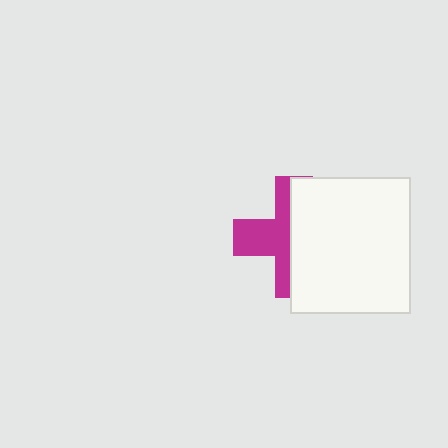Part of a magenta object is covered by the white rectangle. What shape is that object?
It is a cross.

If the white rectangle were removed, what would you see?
You would see the complete magenta cross.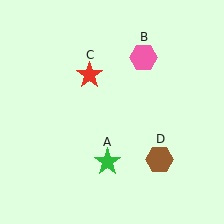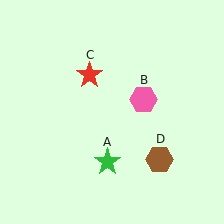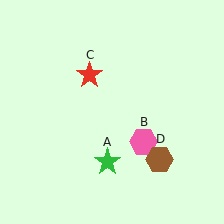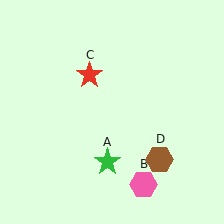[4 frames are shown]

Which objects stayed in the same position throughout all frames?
Green star (object A) and red star (object C) and brown hexagon (object D) remained stationary.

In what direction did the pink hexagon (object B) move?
The pink hexagon (object B) moved down.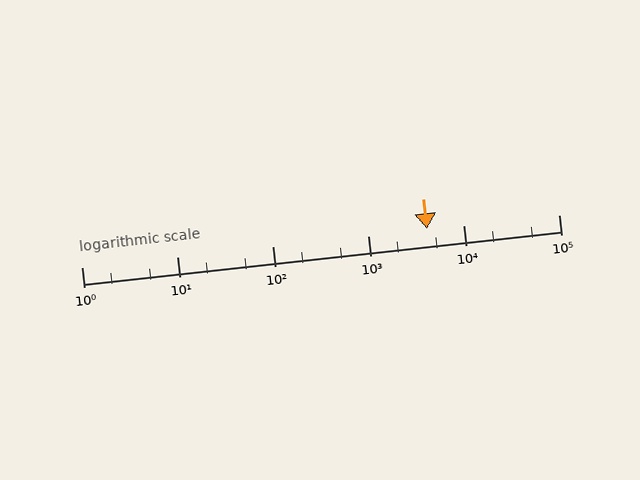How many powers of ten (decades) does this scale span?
The scale spans 5 decades, from 1 to 100000.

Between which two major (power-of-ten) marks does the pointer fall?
The pointer is between 1000 and 10000.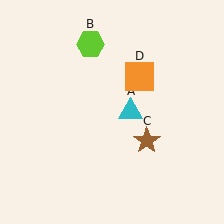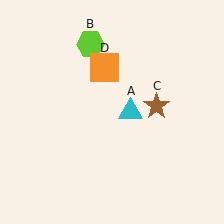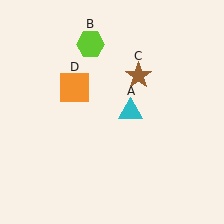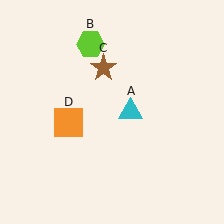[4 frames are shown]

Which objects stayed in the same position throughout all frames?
Cyan triangle (object A) and lime hexagon (object B) remained stationary.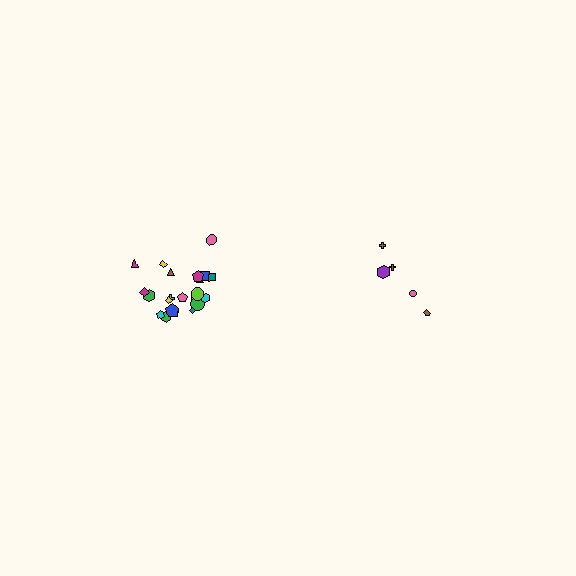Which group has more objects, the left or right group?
The left group.